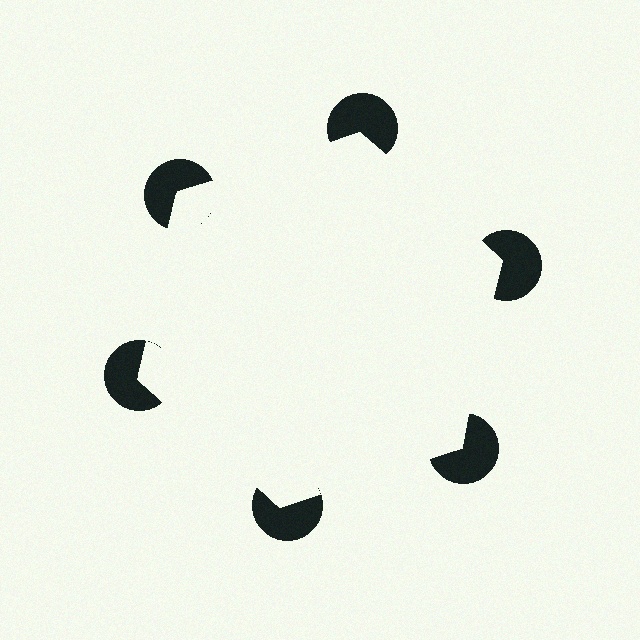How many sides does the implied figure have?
6 sides.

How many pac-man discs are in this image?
There are 6 — one at each vertex of the illusory hexagon.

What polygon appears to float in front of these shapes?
An illusory hexagon — its edges are inferred from the aligned wedge cuts in the pac-man discs, not physically drawn.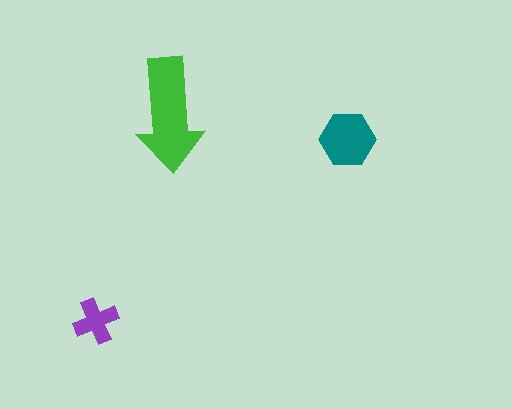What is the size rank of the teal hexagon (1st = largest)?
2nd.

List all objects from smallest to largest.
The purple cross, the teal hexagon, the green arrow.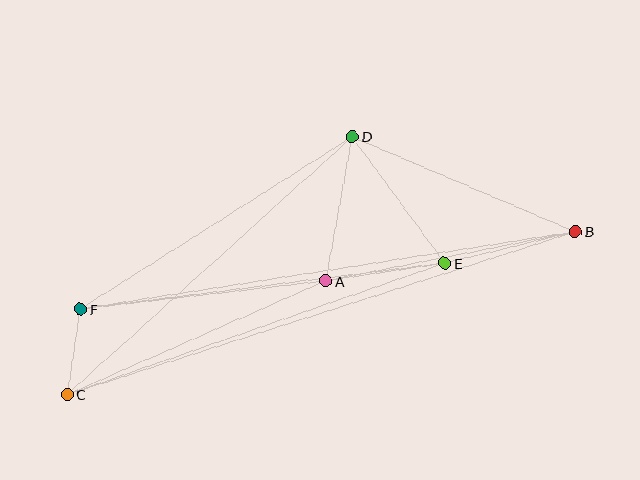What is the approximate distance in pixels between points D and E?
The distance between D and E is approximately 157 pixels.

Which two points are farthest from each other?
Points B and C are farthest from each other.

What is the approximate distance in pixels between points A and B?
The distance between A and B is approximately 254 pixels.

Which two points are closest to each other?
Points C and F are closest to each other.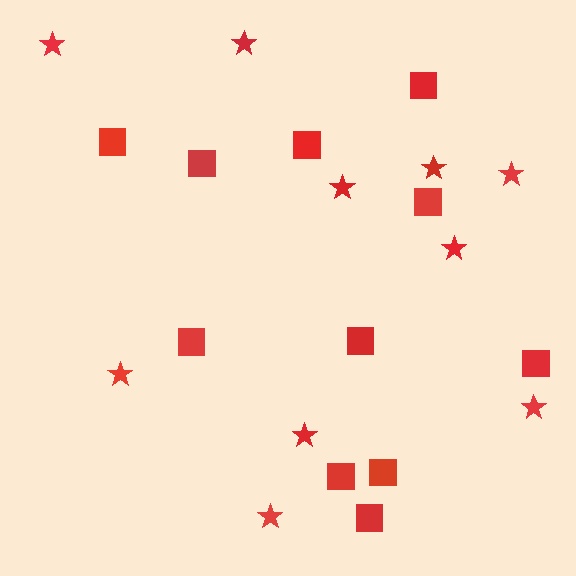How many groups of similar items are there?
There are 2 groups: one group of stars (10) and one group of squares (11).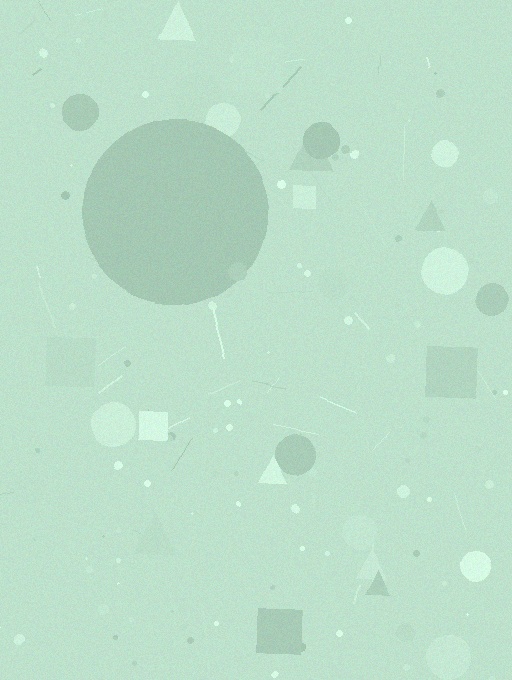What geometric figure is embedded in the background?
A circle is embedded in the background.